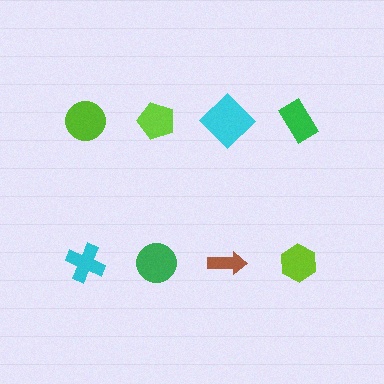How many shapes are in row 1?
4 shapes.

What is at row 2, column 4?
A lime hexagon.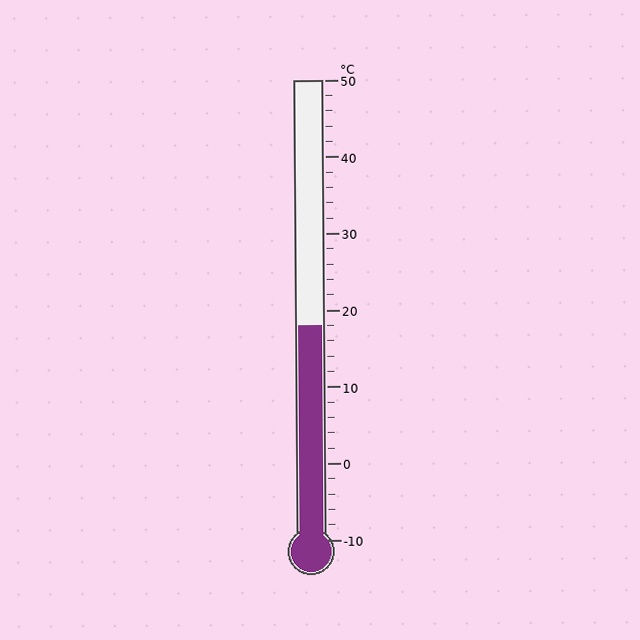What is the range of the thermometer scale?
The thermometer scale ranges from -10°C to 50°C.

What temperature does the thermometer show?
The thermometer shows approximately 18°C.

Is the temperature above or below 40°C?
The temperature is below 40°C.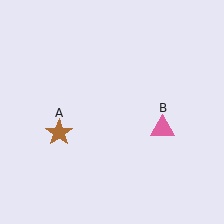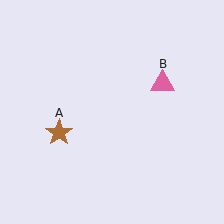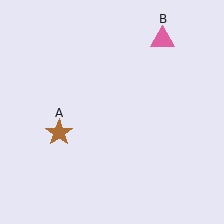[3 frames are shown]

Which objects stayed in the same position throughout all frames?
Brown star (object A) remained stationary.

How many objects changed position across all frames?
1 object changed position: pink triangle (object B).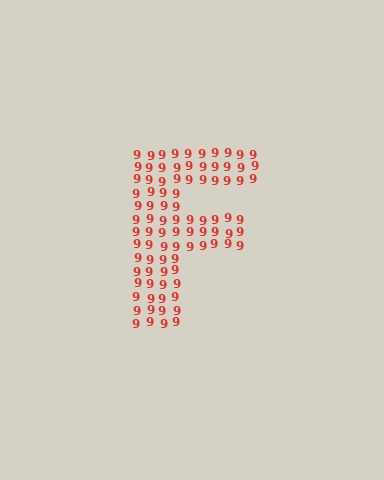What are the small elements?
The small elements are digit 9's.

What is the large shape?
The large shape is the letter F.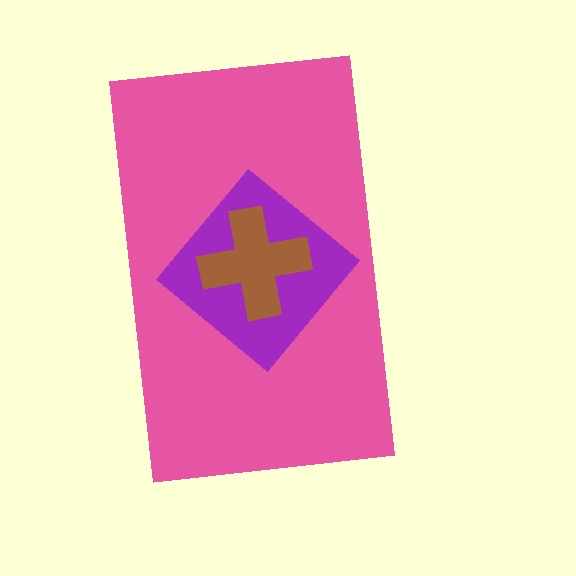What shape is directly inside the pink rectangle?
The purple diamond.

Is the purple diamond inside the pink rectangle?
Yes.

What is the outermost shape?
The pink rectangle.